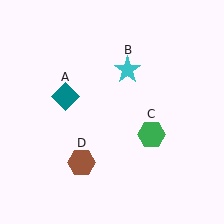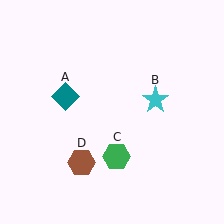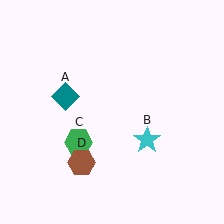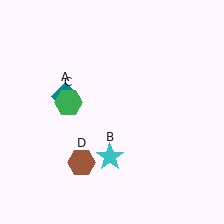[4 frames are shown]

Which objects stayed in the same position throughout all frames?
Teal diamond (object A) and brown hexagon (object D) remained stationary.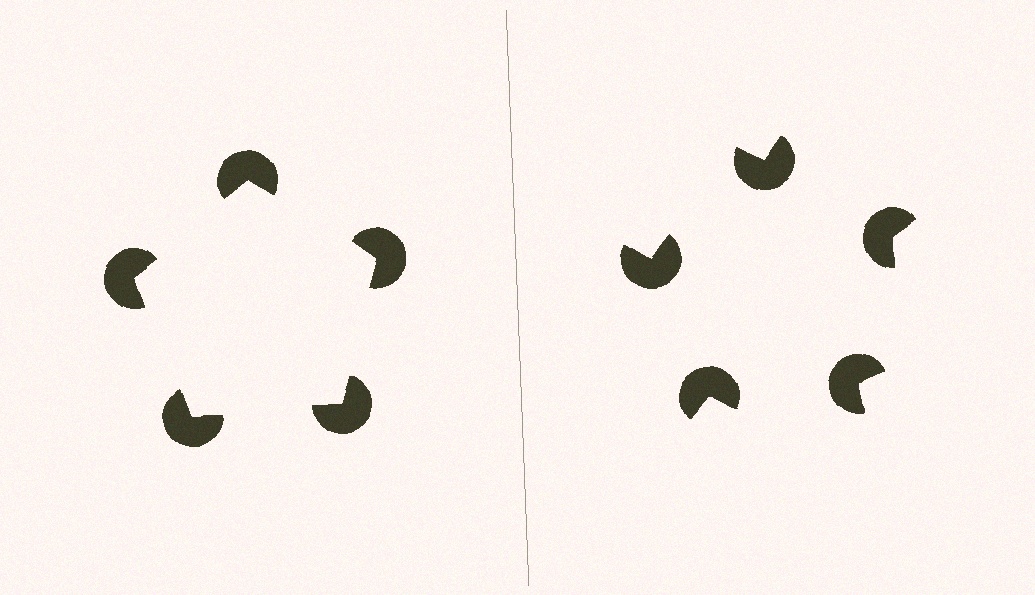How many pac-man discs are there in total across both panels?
10 — 5 on each side.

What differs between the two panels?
The pac-man discs are positioned identically on both sides; only the wedge orientations differ. On the left they align to a pentagon; on the right they are misaligned.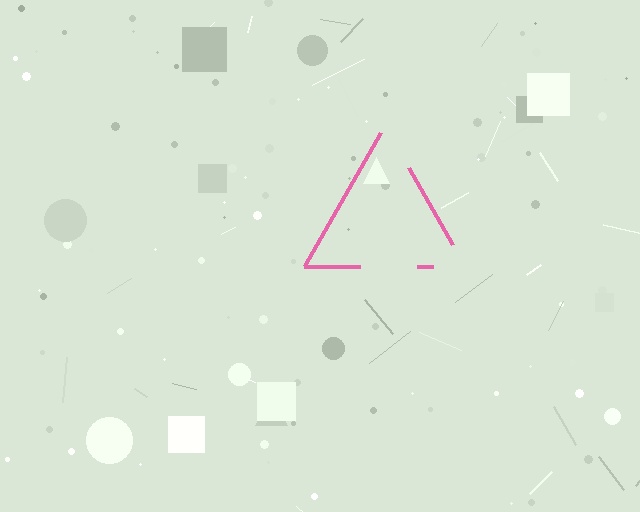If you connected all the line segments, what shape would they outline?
They would outline a triangle.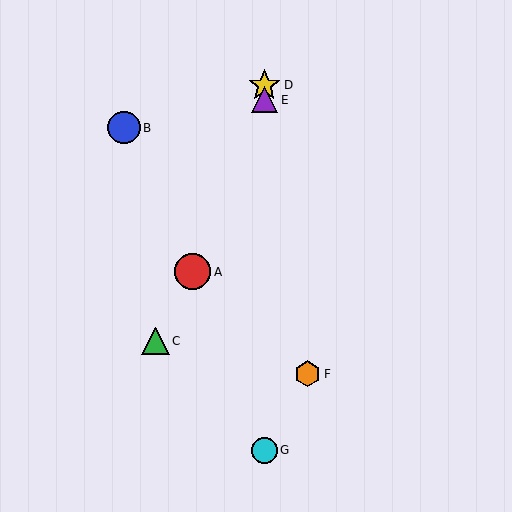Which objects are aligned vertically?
Objects D, E, G are aligned vertically.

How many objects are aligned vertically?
3 objects (D, E, G) are aligned vertically.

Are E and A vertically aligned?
No, E is at x≈264 and A is at x≈193.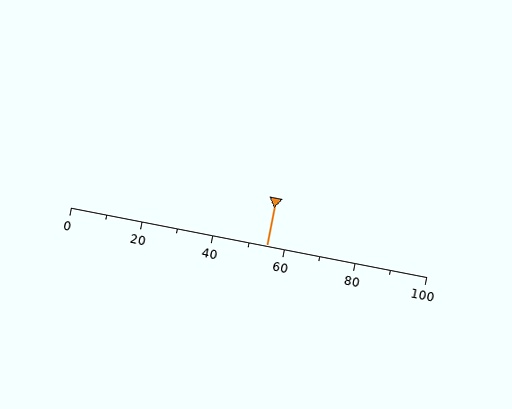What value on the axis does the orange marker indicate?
The marker indicates approximately 55.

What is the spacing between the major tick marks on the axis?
The major ticks are spaced 20 apart.